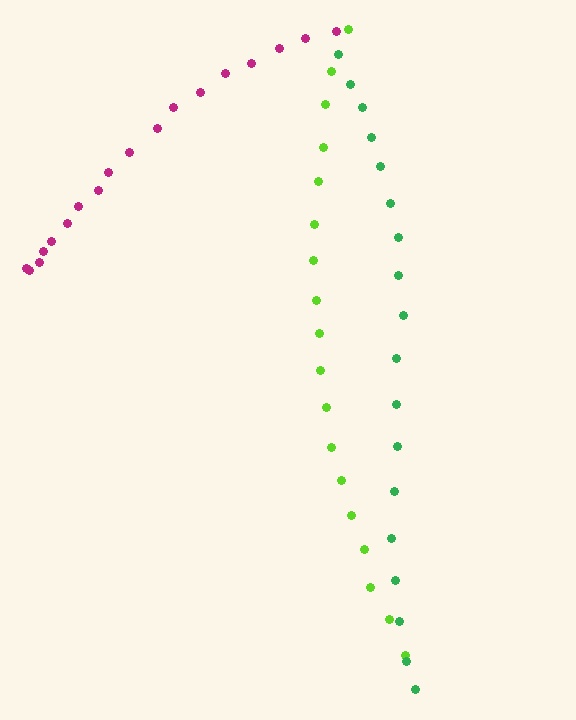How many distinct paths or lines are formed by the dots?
There are 3 distinct paths.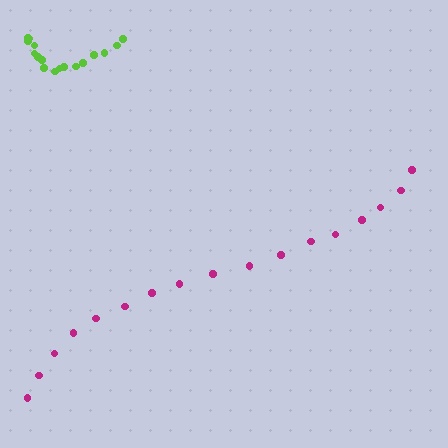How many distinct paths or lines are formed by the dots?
There are 2 distinct paths.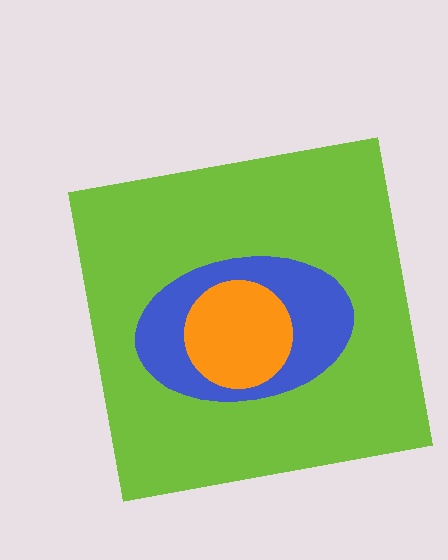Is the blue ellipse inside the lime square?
Yes.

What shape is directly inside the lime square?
The blue ellipse.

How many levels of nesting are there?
3.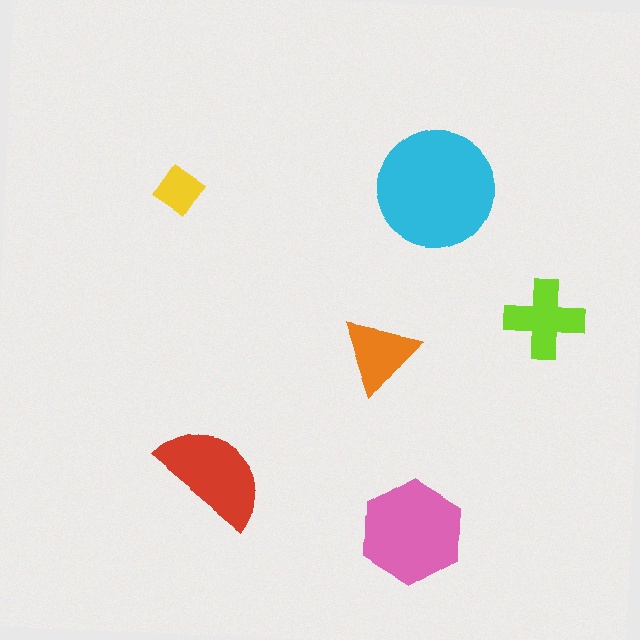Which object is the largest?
The cyan circle.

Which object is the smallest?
The yellow diamond.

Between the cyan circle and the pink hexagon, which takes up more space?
The cyan circle.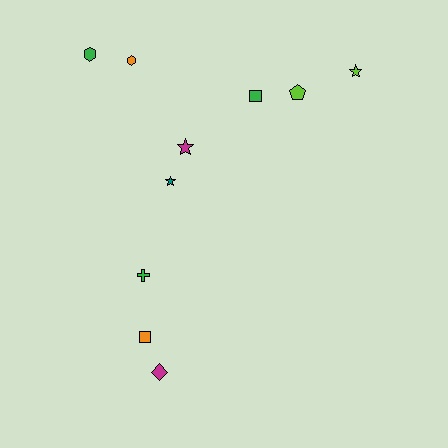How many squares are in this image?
There are 2 squares.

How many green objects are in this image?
There are 3 green objects.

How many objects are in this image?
There are 10 objects.